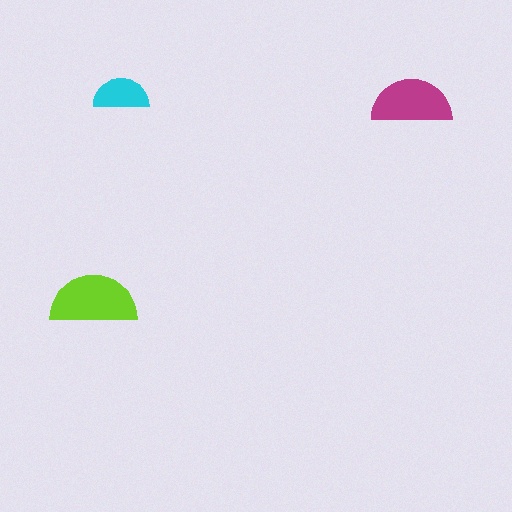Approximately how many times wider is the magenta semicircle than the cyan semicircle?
About 1.5 times wider.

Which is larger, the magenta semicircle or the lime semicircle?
The lime one.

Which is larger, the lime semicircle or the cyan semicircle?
The lime one.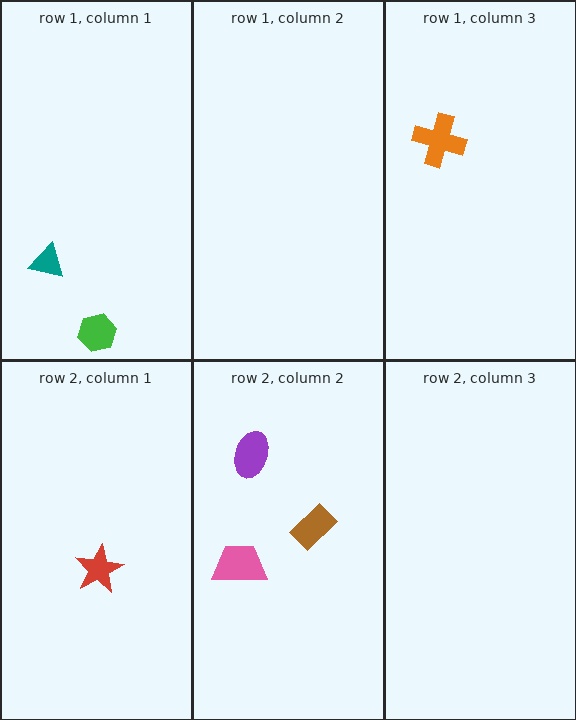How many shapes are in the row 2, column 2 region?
3.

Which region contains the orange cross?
The row 1, column 3 region.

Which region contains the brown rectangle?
The row 2, column 2 region.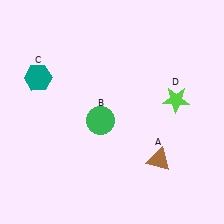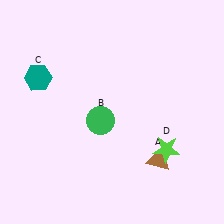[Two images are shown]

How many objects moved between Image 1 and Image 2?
1 object moved between the two images.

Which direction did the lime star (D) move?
The lime star (D) moved down.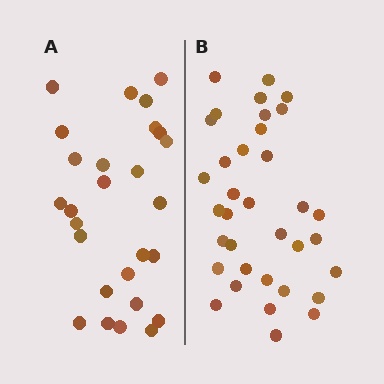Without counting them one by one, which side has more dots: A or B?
Region B (the right region) has more dots.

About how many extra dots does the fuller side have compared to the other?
Region B has roughly 8 or so more dots than region A.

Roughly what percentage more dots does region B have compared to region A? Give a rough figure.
About 30% more.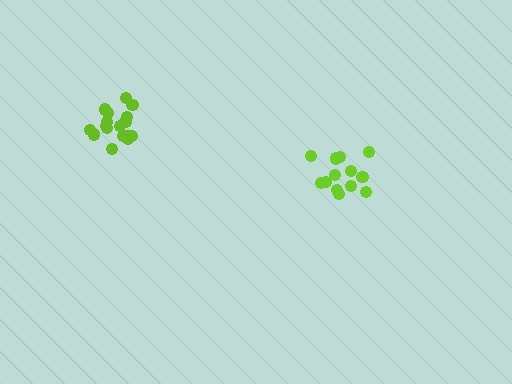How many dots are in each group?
Group 1: 17 dots, Group 2: 13 dots (30 total).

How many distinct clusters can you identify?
There are 2 distinct clusters.